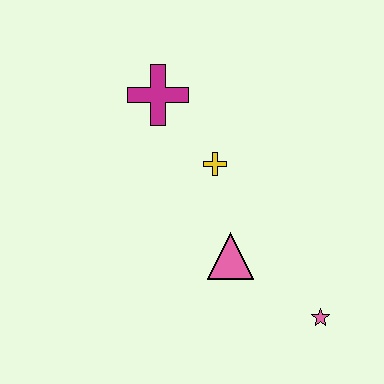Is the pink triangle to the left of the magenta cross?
No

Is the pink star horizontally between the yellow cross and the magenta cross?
No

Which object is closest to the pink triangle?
The yellow cross is closest to the pink triangle.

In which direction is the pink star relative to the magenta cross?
The pink star is below the magenta cross.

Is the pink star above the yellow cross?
No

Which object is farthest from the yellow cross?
The pink star is farthest from the yellow cross.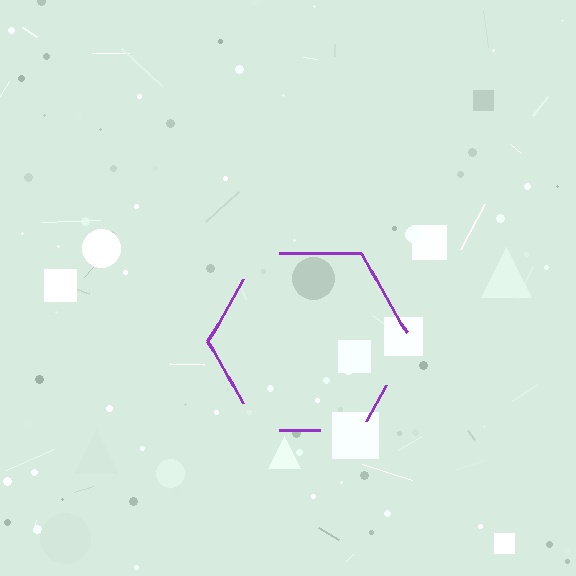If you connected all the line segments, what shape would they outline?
They would outline a hexagon.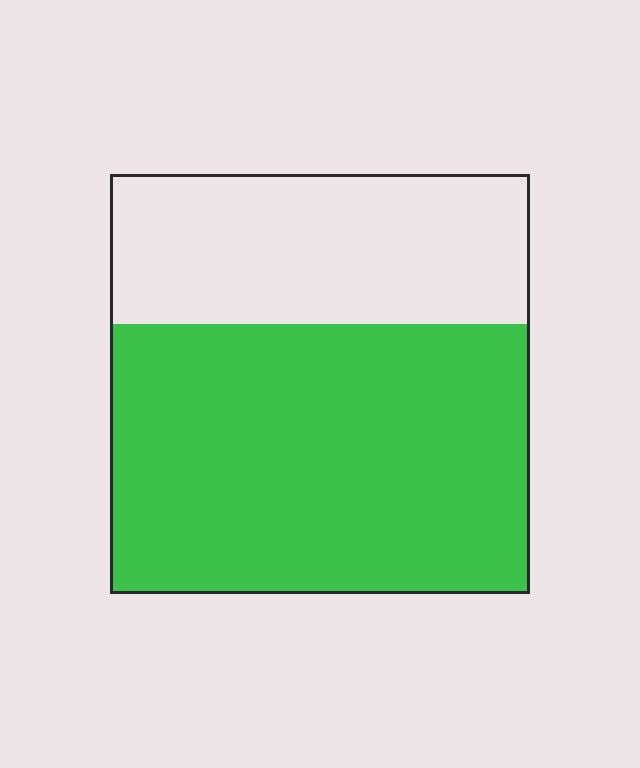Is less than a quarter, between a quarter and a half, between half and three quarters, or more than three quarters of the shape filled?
Between half and three quarters.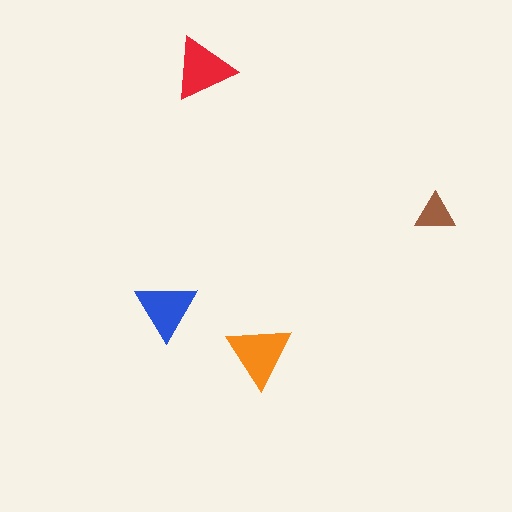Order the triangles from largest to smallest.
the orange one, the red one, the blue one, the brown one.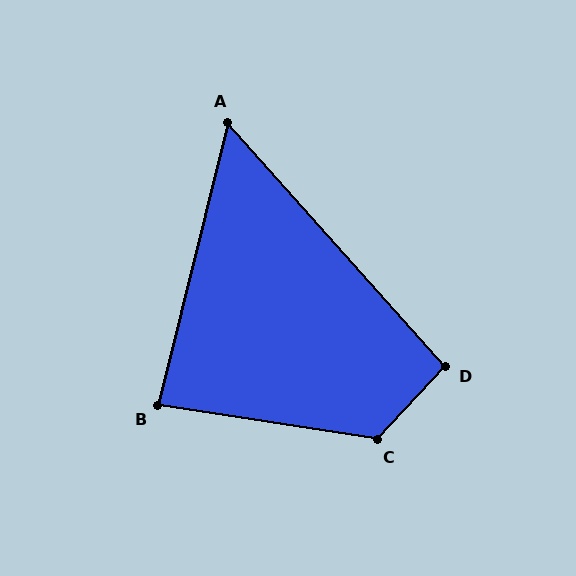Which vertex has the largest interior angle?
C, at approximately 124 degrees.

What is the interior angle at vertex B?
Approximately 85 degrees (acute).